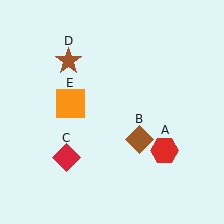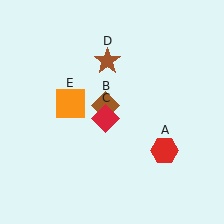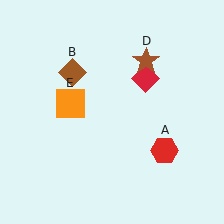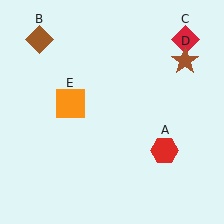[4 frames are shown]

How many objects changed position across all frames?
3 objects changed position: brown diamond (object B), red diamond (object C), brown star (object D).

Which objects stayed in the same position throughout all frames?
Red hexagon (object A) and orange square (object E) remained stationary.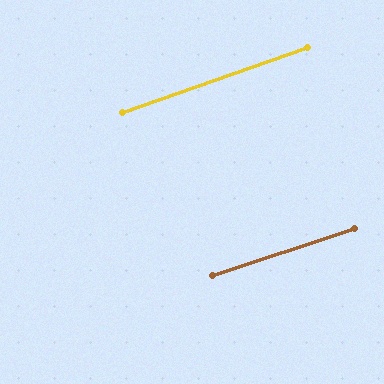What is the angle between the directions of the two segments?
Approximately 1 degree.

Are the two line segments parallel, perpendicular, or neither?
Parallel — their directions differ by only 0.9°.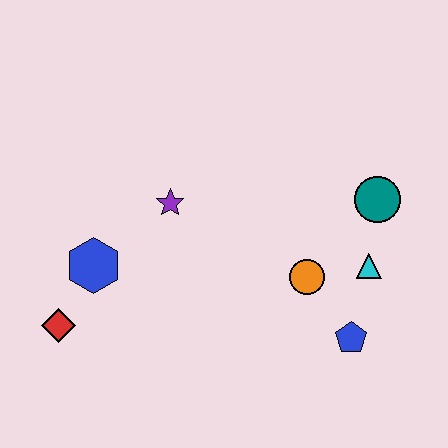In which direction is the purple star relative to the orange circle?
The purple star is to the left of the orange circle.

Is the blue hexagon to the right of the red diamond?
Yes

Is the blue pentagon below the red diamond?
Yes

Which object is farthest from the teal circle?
The red diamond is farthest from the teal circle.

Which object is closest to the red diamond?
The blue hexagon is closest to the red diamond.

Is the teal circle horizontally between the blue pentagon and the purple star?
No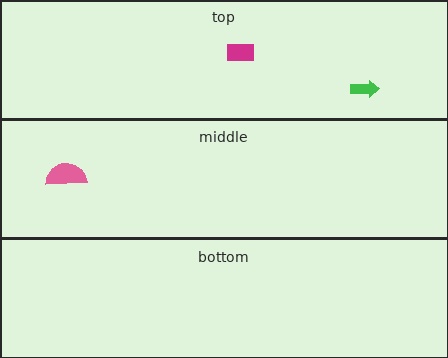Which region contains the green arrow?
The top region.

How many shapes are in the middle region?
1.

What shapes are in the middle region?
The pink semicircle.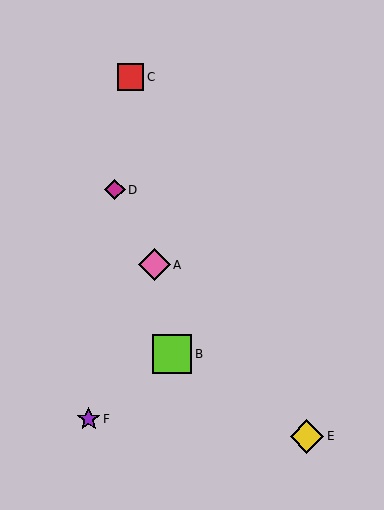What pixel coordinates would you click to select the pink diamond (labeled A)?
Click at (155, 265) to select the pink diamond A.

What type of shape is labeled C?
Shape C is a red square.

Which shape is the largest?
The lime square (labeled B) is the largest.